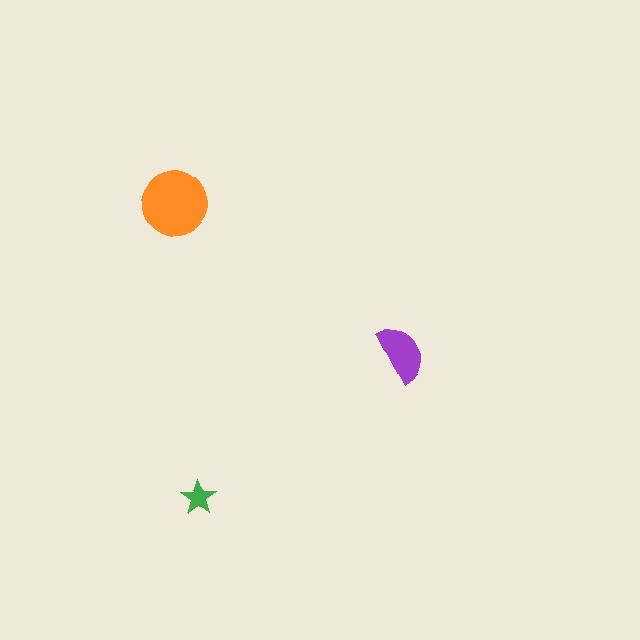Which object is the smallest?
The green star.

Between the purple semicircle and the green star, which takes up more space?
The purple semicircle.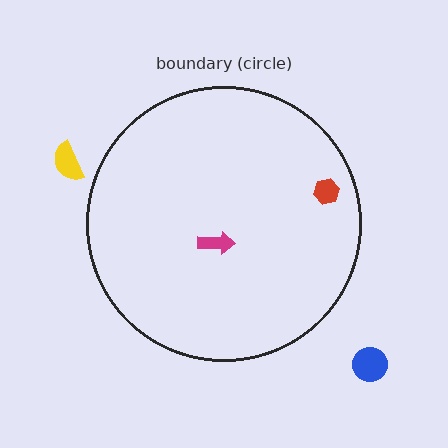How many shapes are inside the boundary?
2 inside, 2 outside.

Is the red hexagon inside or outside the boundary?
Inside.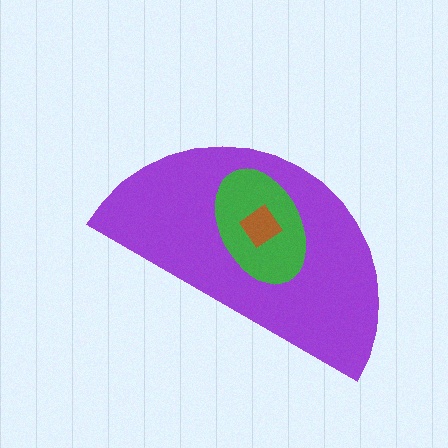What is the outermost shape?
The purple semicircle.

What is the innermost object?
The brown diamond.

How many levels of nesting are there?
3.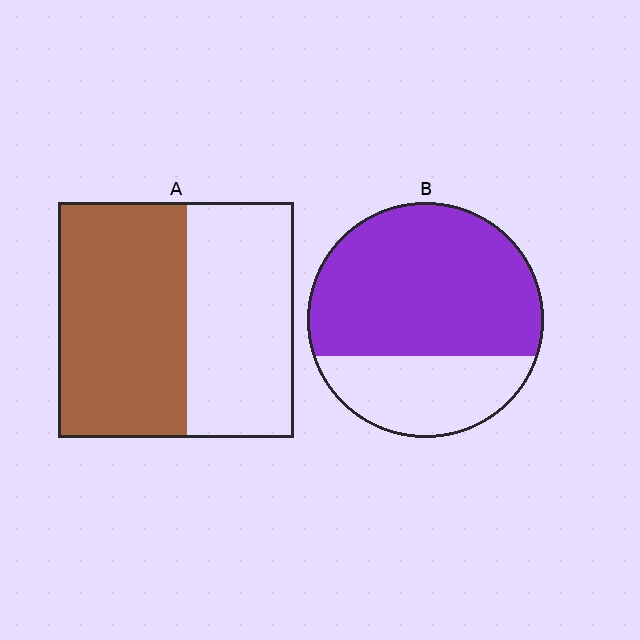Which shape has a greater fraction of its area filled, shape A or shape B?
Shape B.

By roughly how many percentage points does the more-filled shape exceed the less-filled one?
By roughly 15 percentage points (B over A).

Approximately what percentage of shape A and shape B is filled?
A is approximately 55% and B is approximately 70%.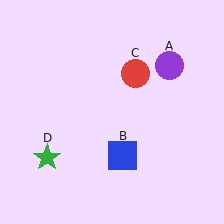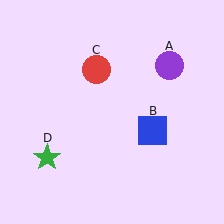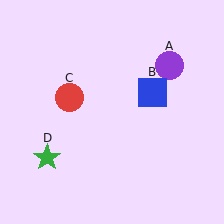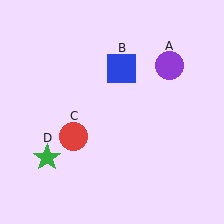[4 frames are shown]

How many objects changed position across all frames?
2 objects changed position: blue square (object B), red circle (object C).